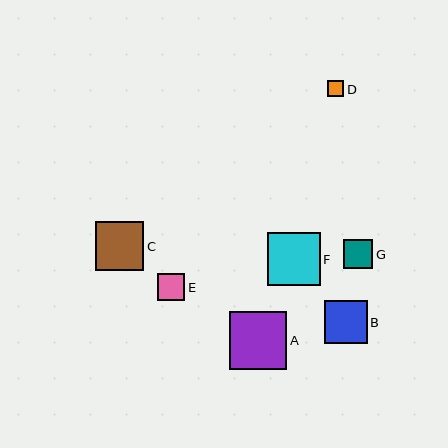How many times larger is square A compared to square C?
Square A is approximately 1.2 times the size of square C.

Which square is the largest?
Square A is the largest with a size of approximately 57 pixels.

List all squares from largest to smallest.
From largest to smallest: A, F, C, B, G, E, D.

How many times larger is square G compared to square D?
Square G is approximately 1.8 times the size of square D.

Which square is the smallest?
Square D is the smallest with a size of approximately 16 pixels.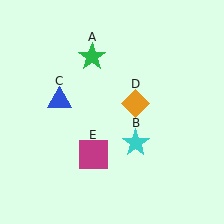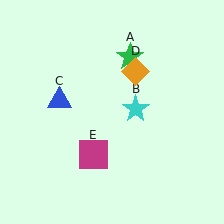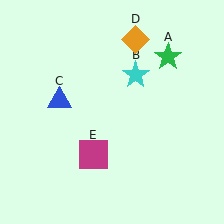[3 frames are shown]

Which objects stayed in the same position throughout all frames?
Blue triangle (object C) and magenta square (object E) remained stationary.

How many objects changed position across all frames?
3 objects changed position: green star (object A), cyan star (object B), orange diamond (object D).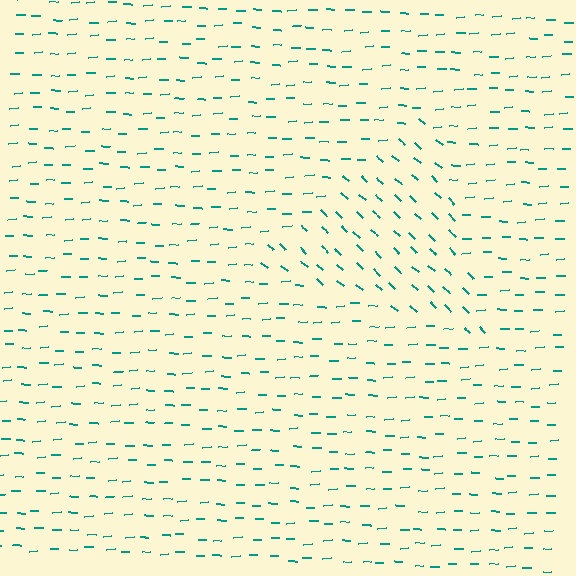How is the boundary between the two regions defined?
The boundary is defined purely by a change in line orientation (approximately 45 degrees difference). All lines are the same color and thickness.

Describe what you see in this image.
The image is filled with small teal line segments. A triangle region in the image has lines oriented differently from the surrounding lines, creating a visible texture boundary.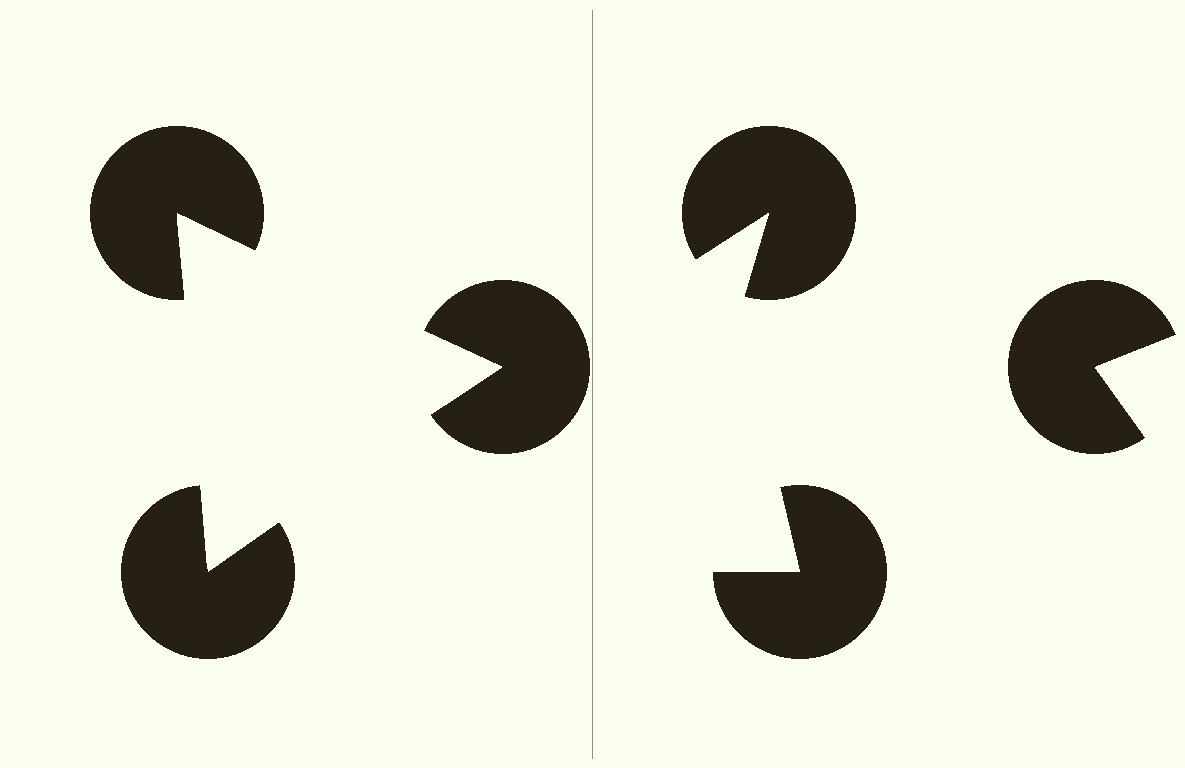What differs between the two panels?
The pac-man discs are positioned identically on both sides; only the wedge orientations differ. On the left they align to a triangle; on the right they are misaligned.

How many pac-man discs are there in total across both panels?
6 — 3 on each side.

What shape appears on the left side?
An illusory triangle.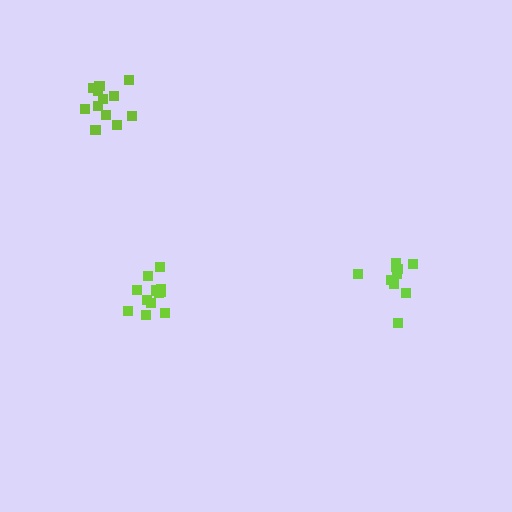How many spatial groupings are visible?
There are 3 spatial groupings.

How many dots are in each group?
Group 1: 10 dots, Group 2: 13 dots, Group 3: 12 dots (35 total).